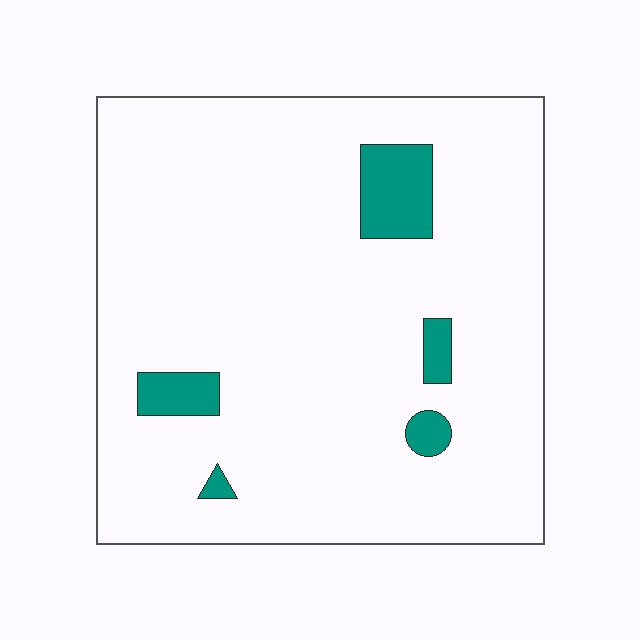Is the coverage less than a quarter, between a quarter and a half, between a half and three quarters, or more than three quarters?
Less than a quarter.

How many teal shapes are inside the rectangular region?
5.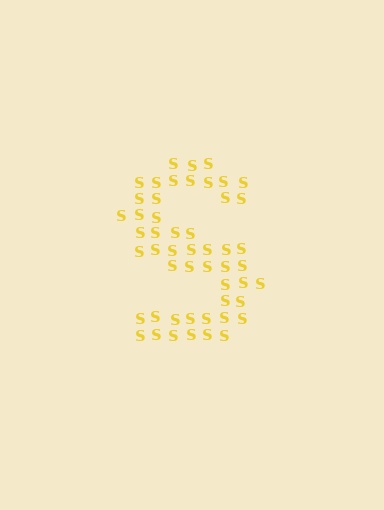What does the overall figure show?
The overall figure shows the letter S.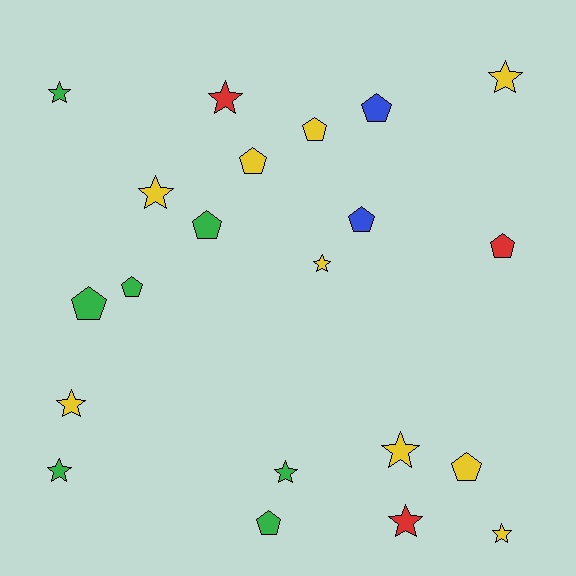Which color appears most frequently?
Yellow, with 9 objects.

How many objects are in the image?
There are 21 objects.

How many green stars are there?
There are 3 green stars.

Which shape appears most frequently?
Star, with 11 objects.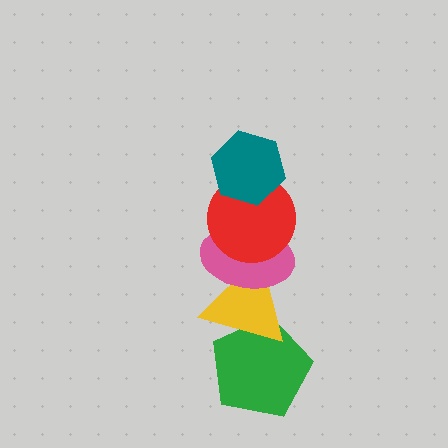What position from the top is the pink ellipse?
The pink ellipse is 3rd from the top.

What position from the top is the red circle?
The red circle is 2nd from the top.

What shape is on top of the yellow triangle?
The pink ellipse is on top of the yellow triangle.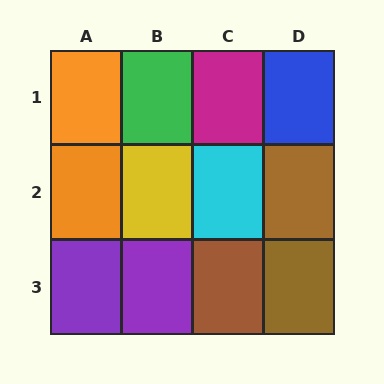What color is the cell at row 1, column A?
Orange.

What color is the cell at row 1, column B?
Green.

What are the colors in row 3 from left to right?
Purple, purple, brown, brown.